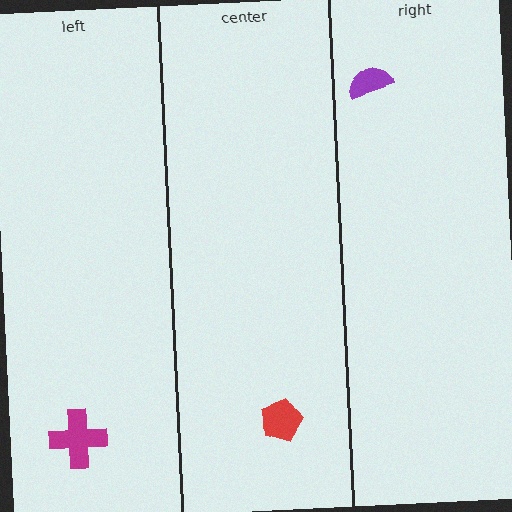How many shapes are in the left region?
1.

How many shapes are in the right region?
1.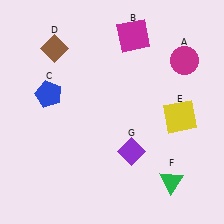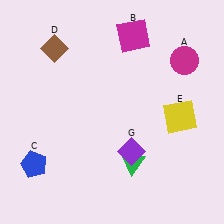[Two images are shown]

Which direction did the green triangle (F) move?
The green triangle (F) moved left.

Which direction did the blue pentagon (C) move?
The blue pentagon (C) moved down.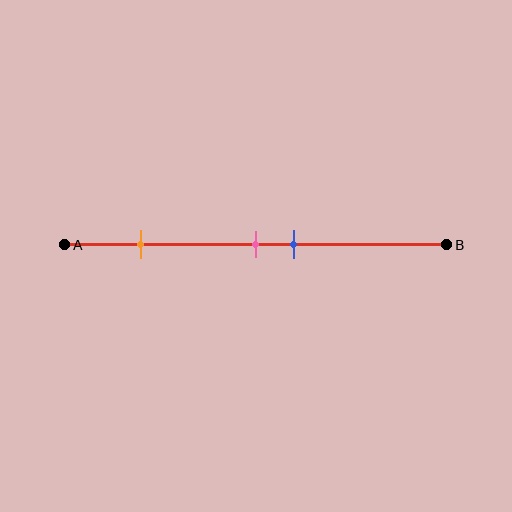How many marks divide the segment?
There are 3 marks dividing the segment.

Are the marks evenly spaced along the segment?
No, the marks are not evenly spaced.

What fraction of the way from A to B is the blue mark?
The blue mark is approximately 60% (0.6) of the way from A to B.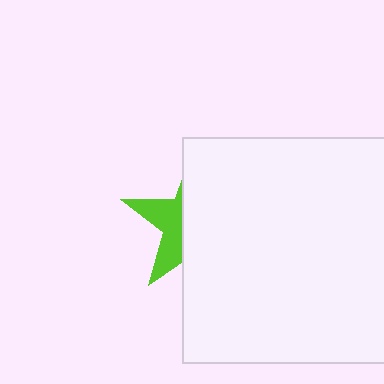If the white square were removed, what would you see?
You would see the complete lime star.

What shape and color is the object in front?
The object in front is a white square.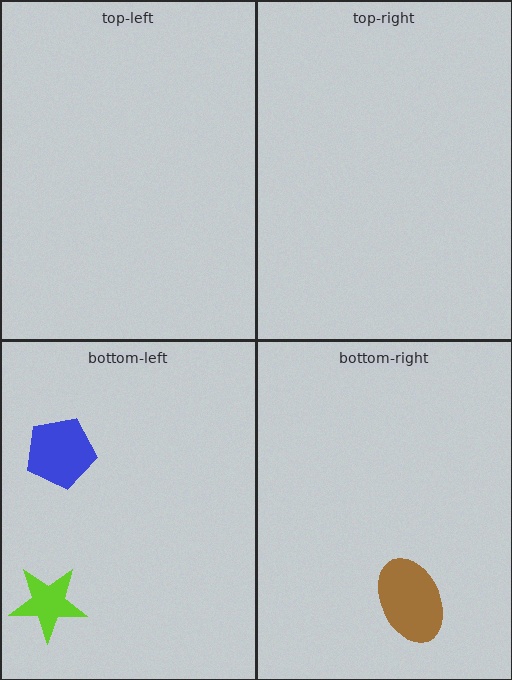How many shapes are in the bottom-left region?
2.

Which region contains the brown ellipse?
The bottom-right region.